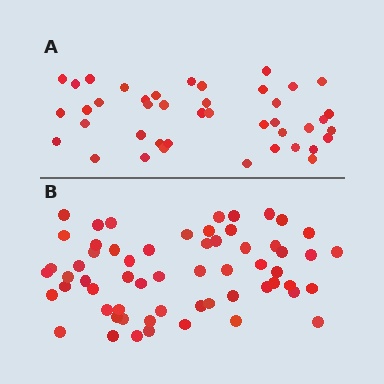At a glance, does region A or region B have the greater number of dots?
Region B (the bottom region) has more dots.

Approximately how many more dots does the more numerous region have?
Region B has approximately 20 more dots than region A.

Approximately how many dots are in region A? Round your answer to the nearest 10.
About 40 dots. (The exact count is 42, which rounds to 40.)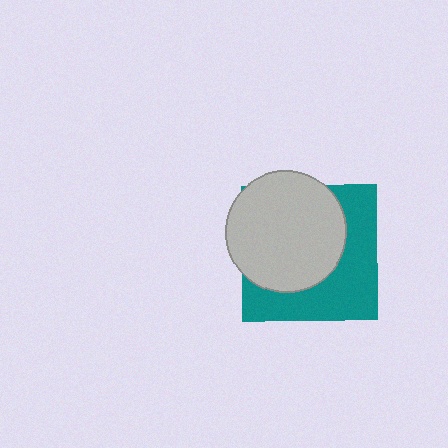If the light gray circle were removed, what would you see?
You would see the complete teal square.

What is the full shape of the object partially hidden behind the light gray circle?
The partially hidden object is a teal square.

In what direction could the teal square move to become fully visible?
The teal square could move toward the lower-right. That would shift it out from behind the light gray circle entirely.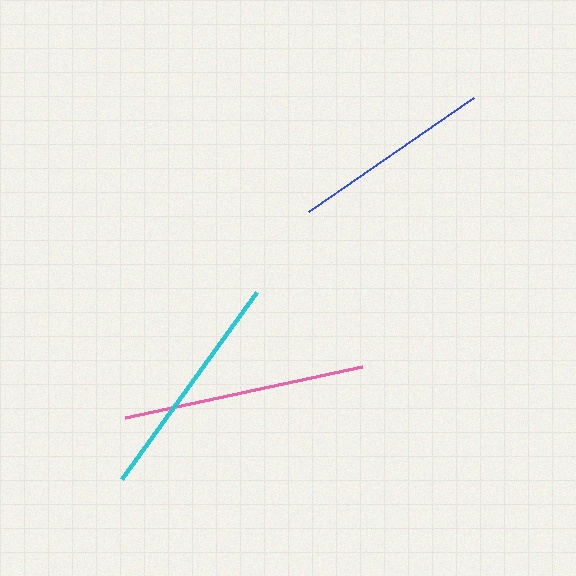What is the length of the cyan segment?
The cyan segment is approximately 230 pixels long.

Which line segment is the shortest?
The blue line is the shortest at approximately 200 pixels.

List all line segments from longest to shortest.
From longest to shortest: pink, cyan, blue.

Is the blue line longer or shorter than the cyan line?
The cyan line is longer than the blue line.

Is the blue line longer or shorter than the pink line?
The pink line is longer than the blue line.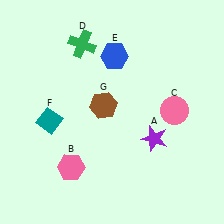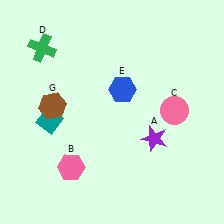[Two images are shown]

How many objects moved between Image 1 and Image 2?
3 objects moved between the two images.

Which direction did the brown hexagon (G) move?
The brown hexagon (G) moved left.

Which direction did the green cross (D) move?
The green cross (D) moved left.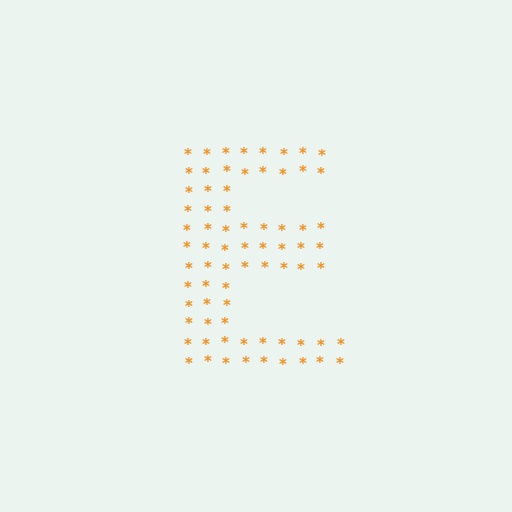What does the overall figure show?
The overall figure shows the letter E.